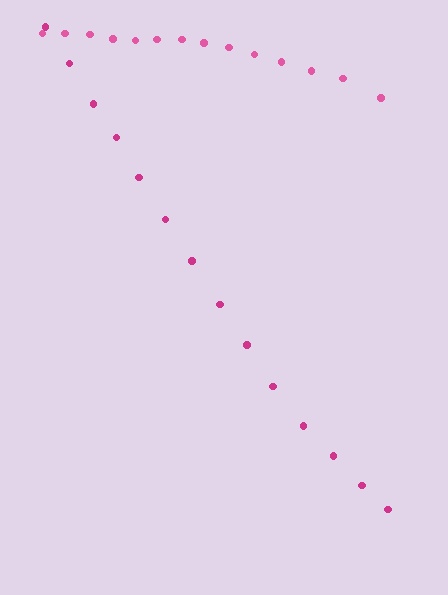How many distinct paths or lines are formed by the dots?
There are 2 distinct paths.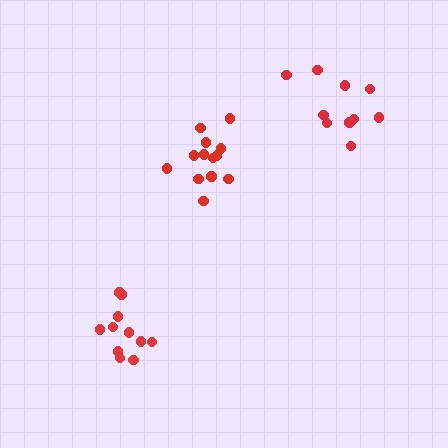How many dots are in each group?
Group 1: 11 dots, Group 2: 13 dots, Group 3: 10 dots (34 total).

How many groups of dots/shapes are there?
There are 3 groups.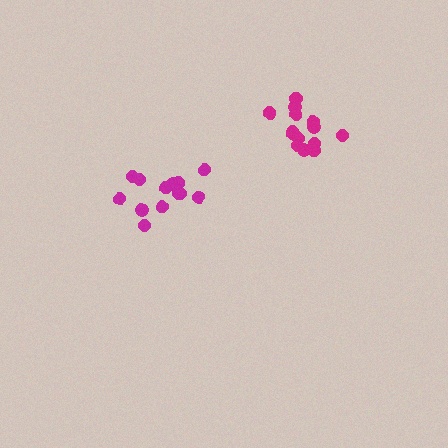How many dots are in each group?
Group 1: 13 dots, Group 2: 14 dots (27 total).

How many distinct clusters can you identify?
There are 2 distinct clusters.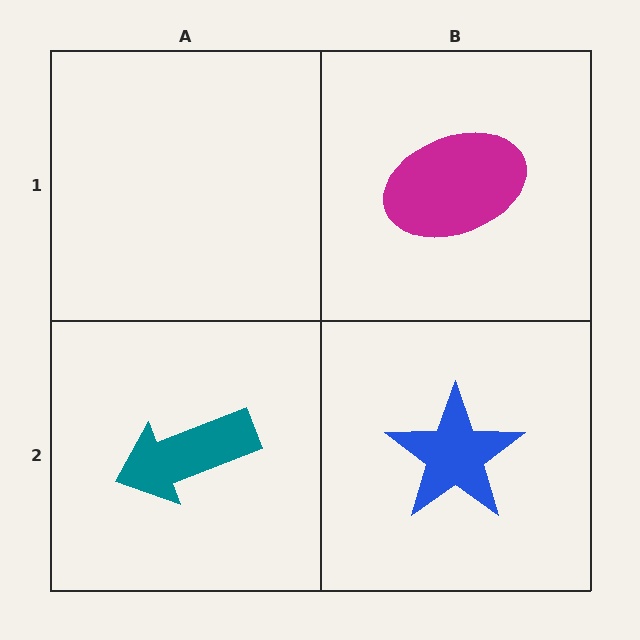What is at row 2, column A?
A teal arrow.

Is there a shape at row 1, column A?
No, that cell is empty.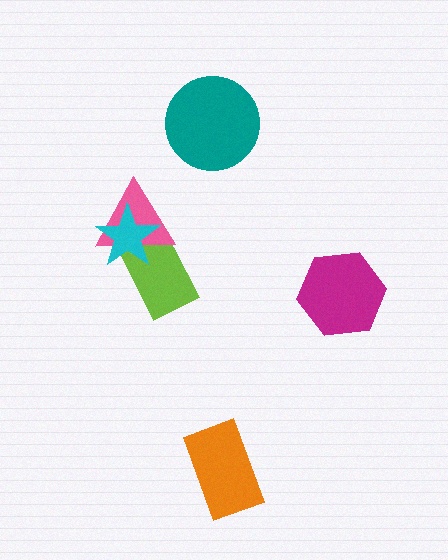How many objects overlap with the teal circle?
0 objects overlap with the teal circle.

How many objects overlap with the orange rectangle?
0 objects overlap with the orange rectangle.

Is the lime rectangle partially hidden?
Yes, it is partially covered by another shape.